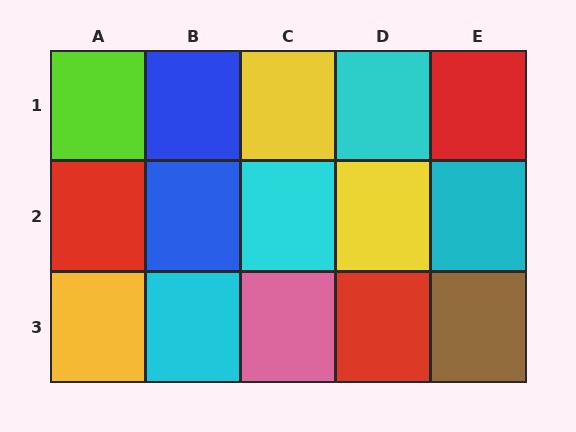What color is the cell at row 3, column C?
Pink.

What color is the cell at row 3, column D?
Red.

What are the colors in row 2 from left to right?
Red, blue, cyan, yellow, cyan.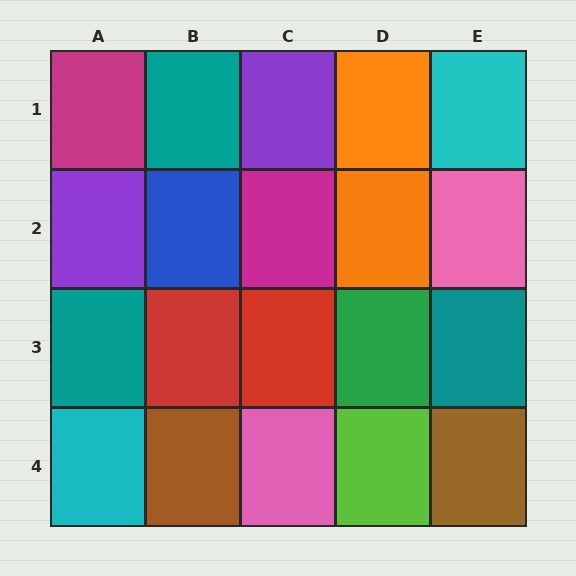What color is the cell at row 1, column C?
Purple.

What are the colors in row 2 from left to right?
Purple, blue, magenta, orange, pink.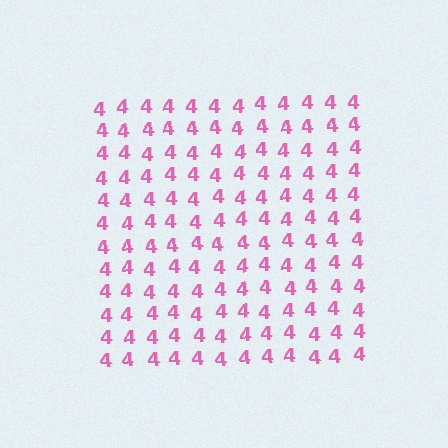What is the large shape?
The large shape is a square.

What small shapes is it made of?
It is made of small digit 4's.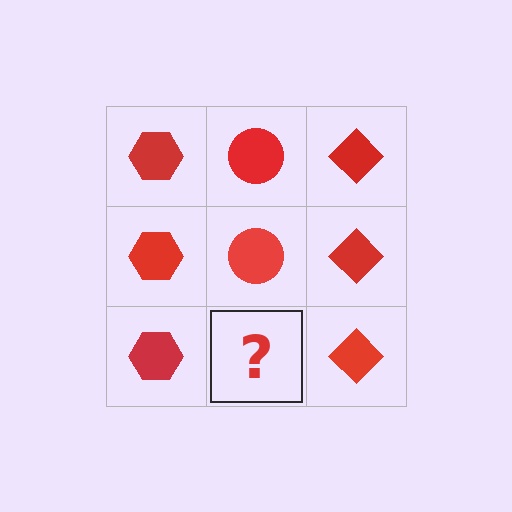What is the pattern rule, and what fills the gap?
The rule is that each column has a consistent shape. The gap should be filled with a red circle.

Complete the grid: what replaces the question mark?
The question mark should be replaced with a red circle.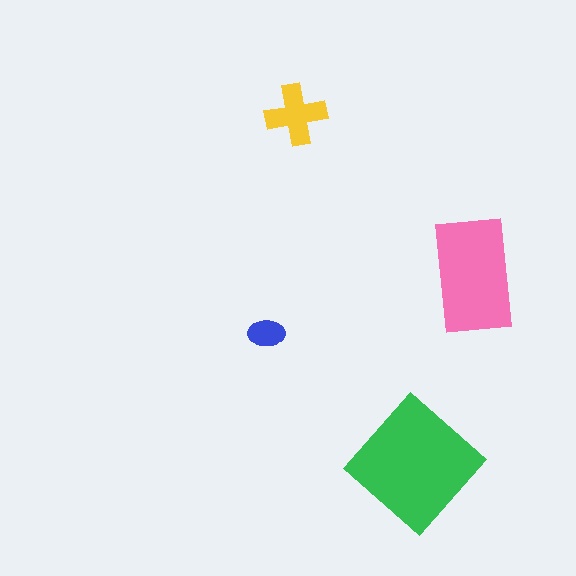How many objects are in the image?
There are 4 objects in the image.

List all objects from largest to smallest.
The green diamond, the pink rectangle, the yellow cross, the blue ellipse.